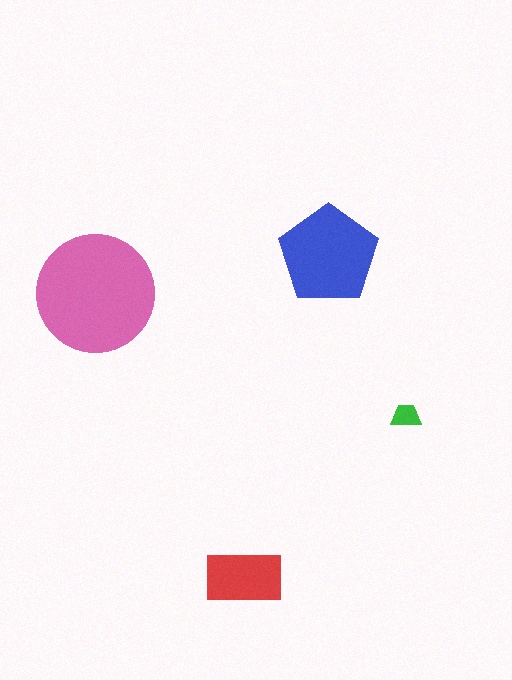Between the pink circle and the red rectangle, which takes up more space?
The pink circle.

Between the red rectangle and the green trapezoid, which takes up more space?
The red rectangle.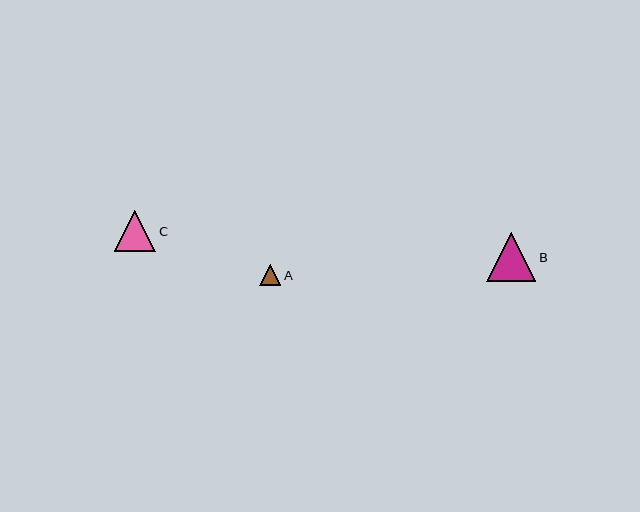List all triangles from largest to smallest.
From largest to smallest: B, C, A.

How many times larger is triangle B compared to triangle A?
Triangle B is approximately 2.4 times the size of triangle A.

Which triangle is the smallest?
Triangle A is the smallest with a size of approximately 21 pixels.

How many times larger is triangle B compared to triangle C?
Triangle B is approximately 1.2 times the size of triangle C.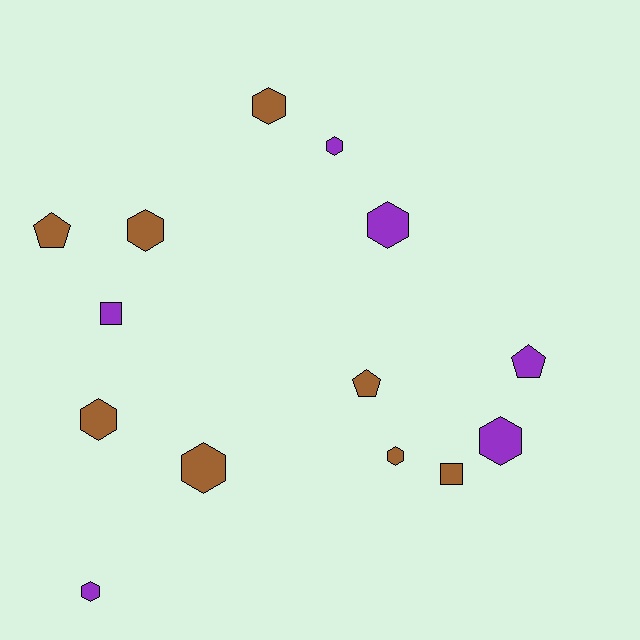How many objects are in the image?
There are 14 objects.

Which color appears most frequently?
Brown, with 8 objects.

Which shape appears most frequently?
Hexagon, with 9 objects.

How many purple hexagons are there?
There are 4 purple hexagons.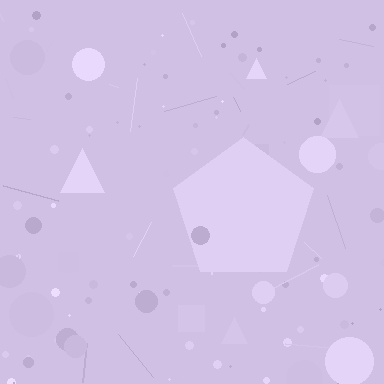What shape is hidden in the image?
A pentagon is hidden in the image.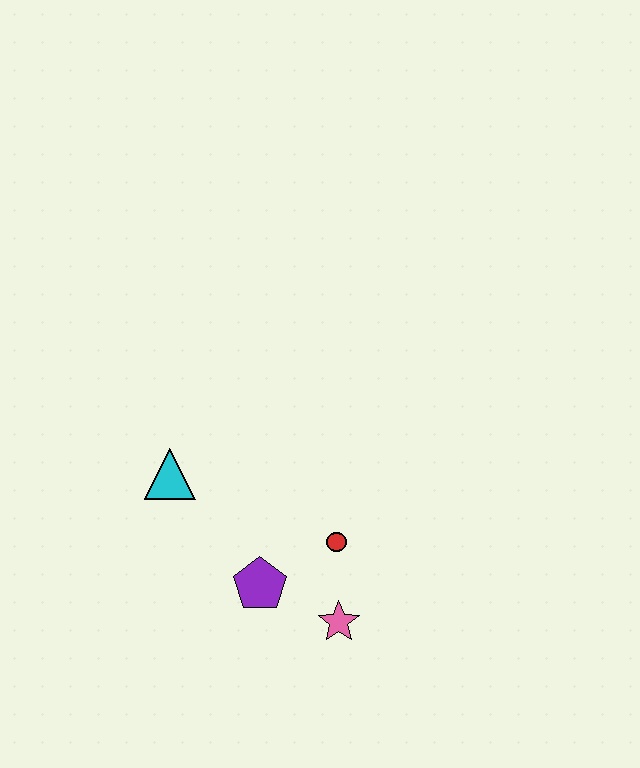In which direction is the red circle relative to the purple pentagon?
The red circle is to the right of the purple pentagon.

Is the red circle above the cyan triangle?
No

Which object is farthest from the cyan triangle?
The pink star is farthest from the cyan triangle.